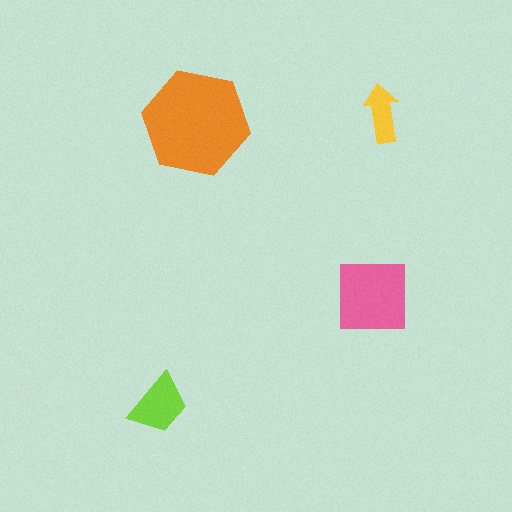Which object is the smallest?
The yellow arrow.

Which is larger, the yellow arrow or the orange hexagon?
The orange hexagon.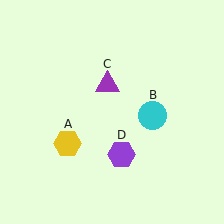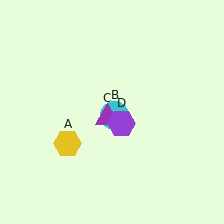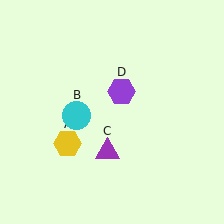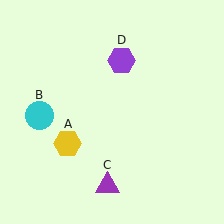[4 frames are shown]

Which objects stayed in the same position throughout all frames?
Yellow hexagon (object A) remained stationary.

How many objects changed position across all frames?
3 objects changed position: cyan circle (object B), purple triangle (object C), purple hexagon (object D).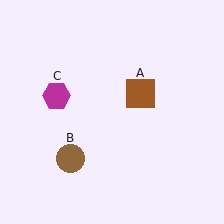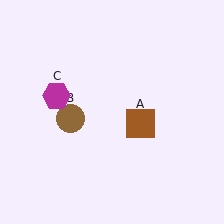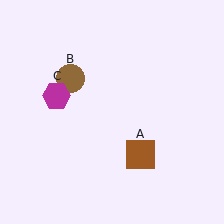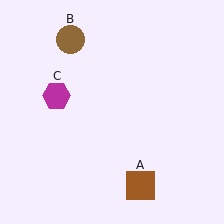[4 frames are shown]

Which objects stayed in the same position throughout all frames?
Magenta hexagon (object C) remained stationary.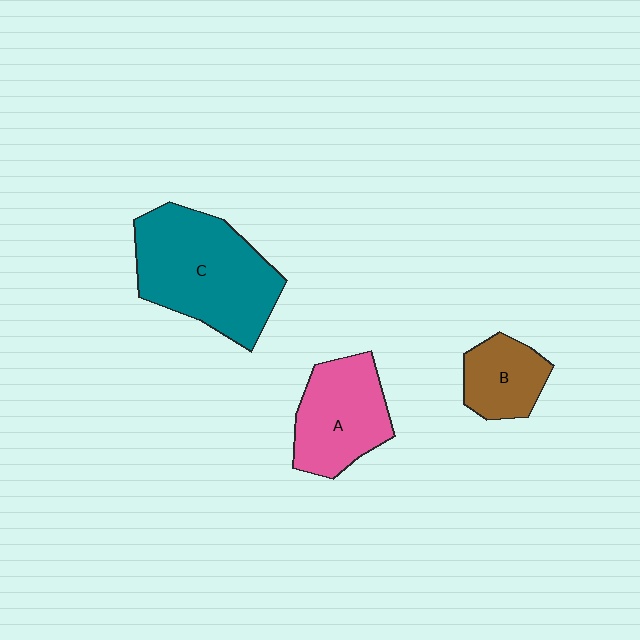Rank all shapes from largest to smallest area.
From largest to smallest: C (teal), A (pink), B (brown).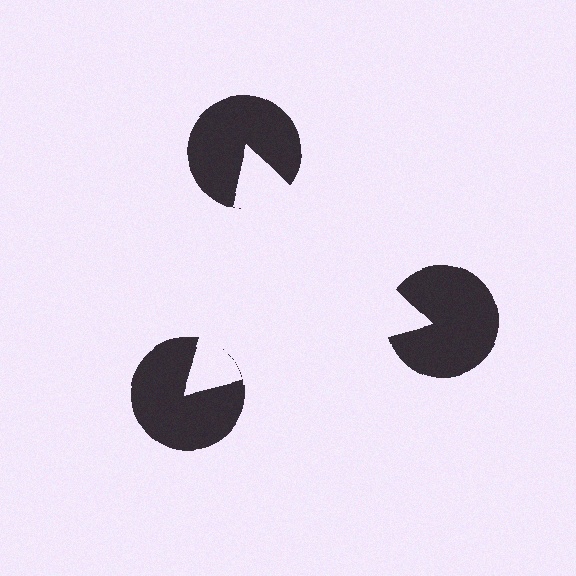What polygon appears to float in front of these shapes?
An illusory triangle — its edges are inferred from the aligned wedge cuts in the pac-man discs, not physically drawn.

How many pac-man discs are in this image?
There are 3 — one at each vertex of the illusory triangle.